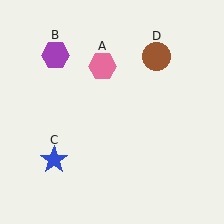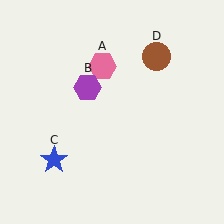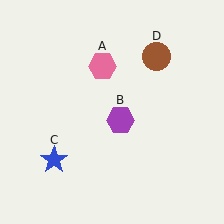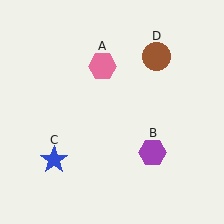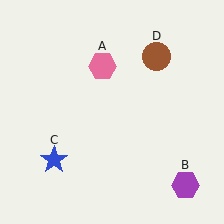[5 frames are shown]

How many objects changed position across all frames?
1 object changed position: purple hexagon (object B).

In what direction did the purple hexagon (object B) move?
The purple hexagon (object B) moved down and to the right.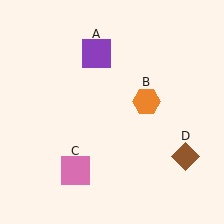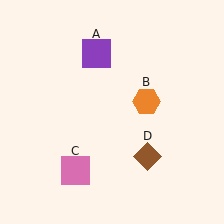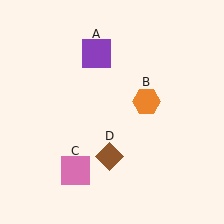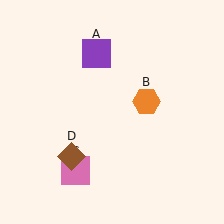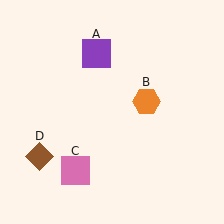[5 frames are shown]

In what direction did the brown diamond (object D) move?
The brown diamond (object D) moved left.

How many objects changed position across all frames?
1 object changed position: brown diamond (object D).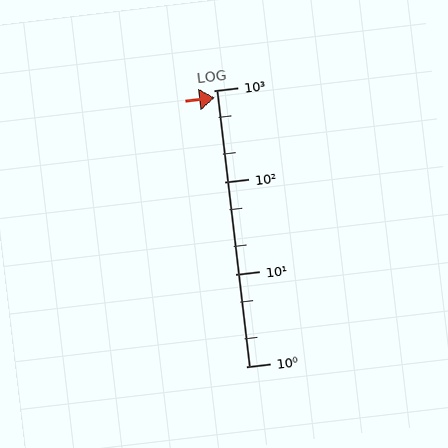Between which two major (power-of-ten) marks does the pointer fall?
The pointer is between 100 and 1000.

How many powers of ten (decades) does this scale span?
The scale spans 3 decades, from 1 to 1000.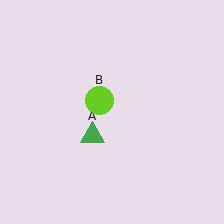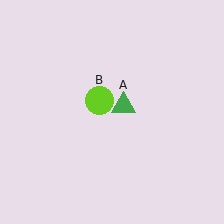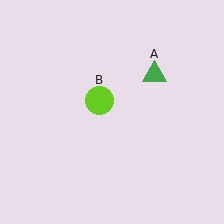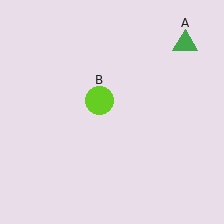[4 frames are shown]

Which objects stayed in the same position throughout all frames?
Lime circle (object B) remained stationary.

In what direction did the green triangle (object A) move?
The green triangle (object A) moved up and to the right.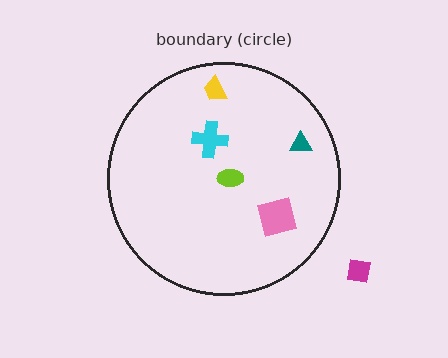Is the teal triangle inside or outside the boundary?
Inside.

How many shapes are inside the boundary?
5 inside, 1 outside.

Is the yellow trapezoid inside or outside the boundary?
Inside.